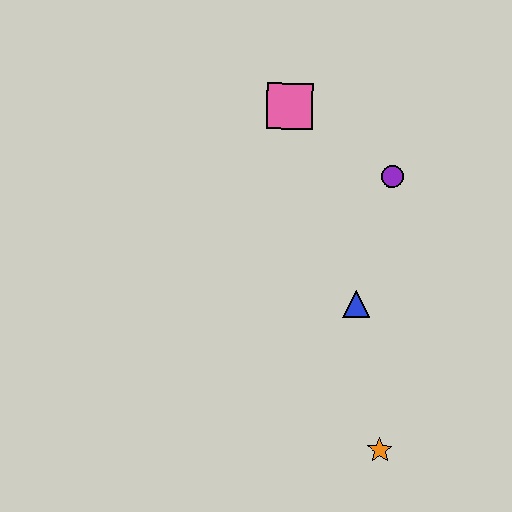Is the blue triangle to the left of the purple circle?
Yes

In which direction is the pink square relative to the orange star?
The pink square is above the orange star.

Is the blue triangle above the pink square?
No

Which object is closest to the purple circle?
The pink square is closest to the purple circle.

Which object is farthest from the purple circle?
The orange star is farthest from the purple circle.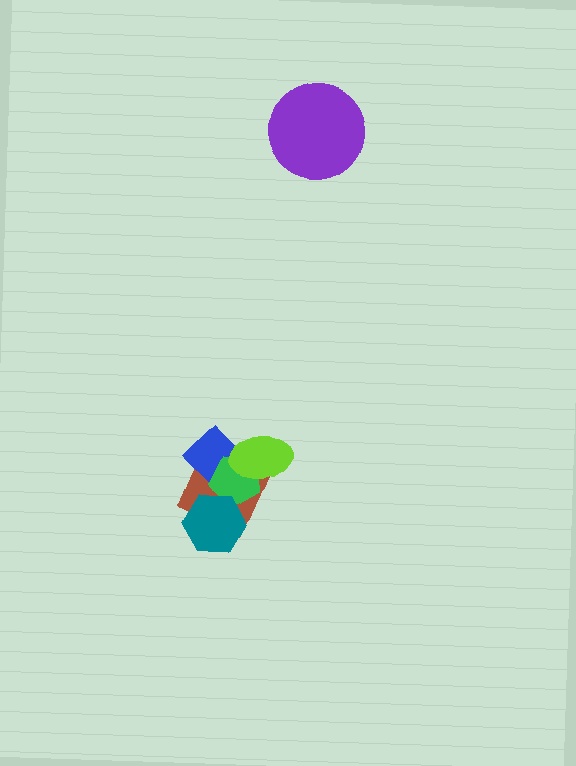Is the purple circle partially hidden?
No, no other shape covers it.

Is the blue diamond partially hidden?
Yes, it is partially covered by another shape.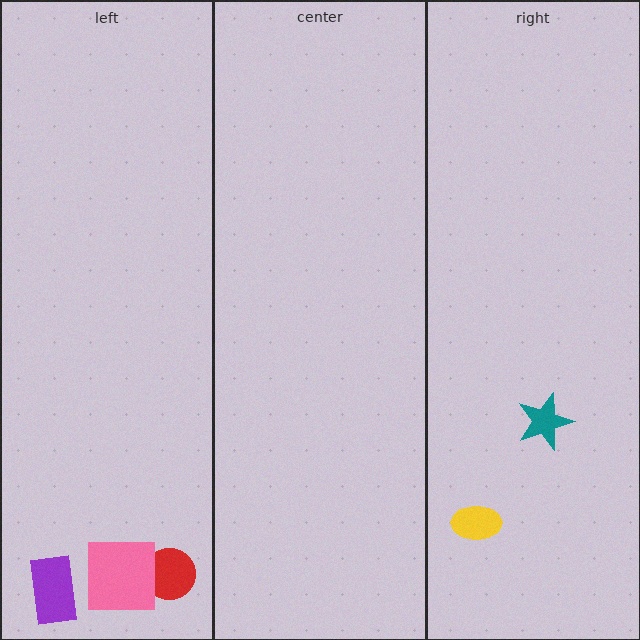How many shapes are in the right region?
2.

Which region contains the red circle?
The left region.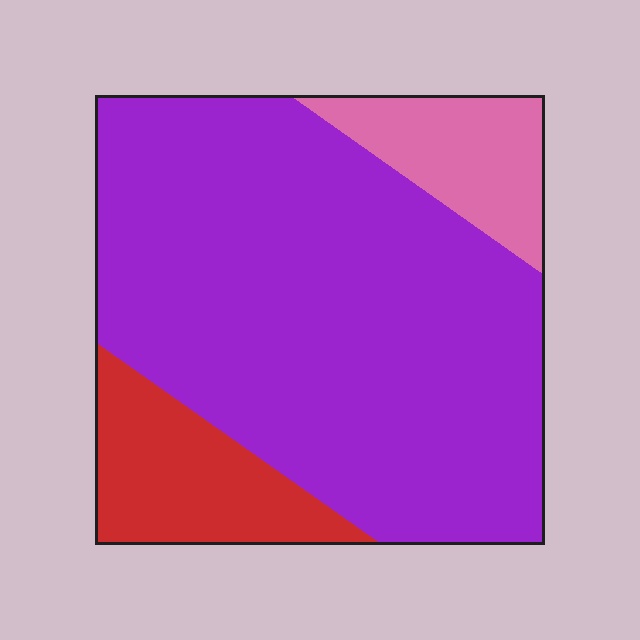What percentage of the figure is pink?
Pink takes up about one eighth (1/8) of the figure.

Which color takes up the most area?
Purple, at roughly 75%.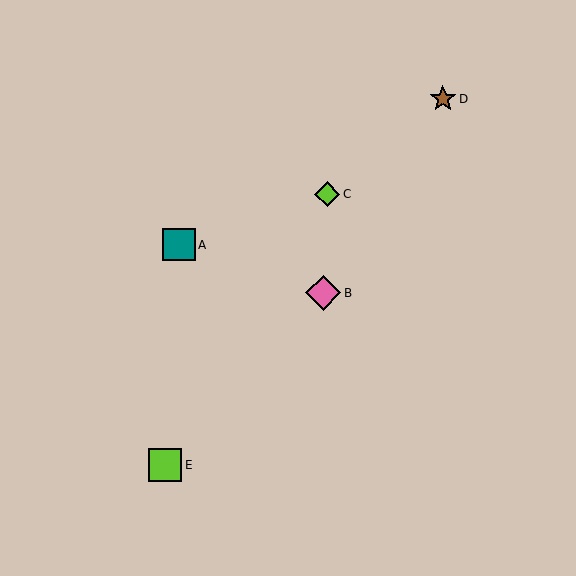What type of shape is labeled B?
Shape B is a pink diamond.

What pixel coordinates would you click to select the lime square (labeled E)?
Click at (165, 465) to select the lime square E.